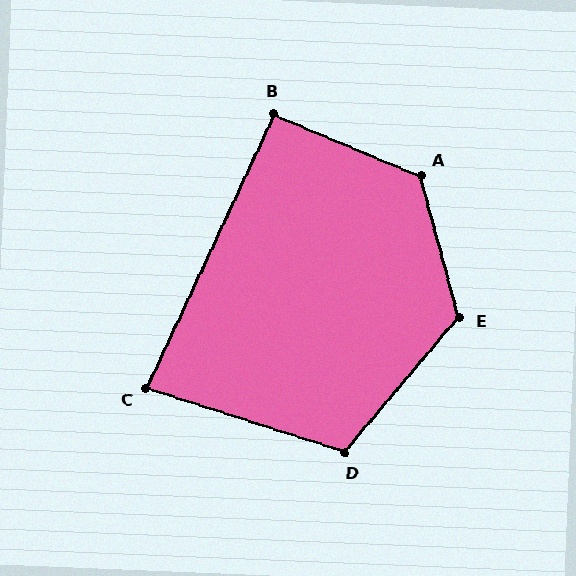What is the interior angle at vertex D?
Approximately 113 degrees (obtuse).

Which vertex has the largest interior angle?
A, at approximately 128 degrees.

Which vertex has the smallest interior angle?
C, at approximately 83 degrees.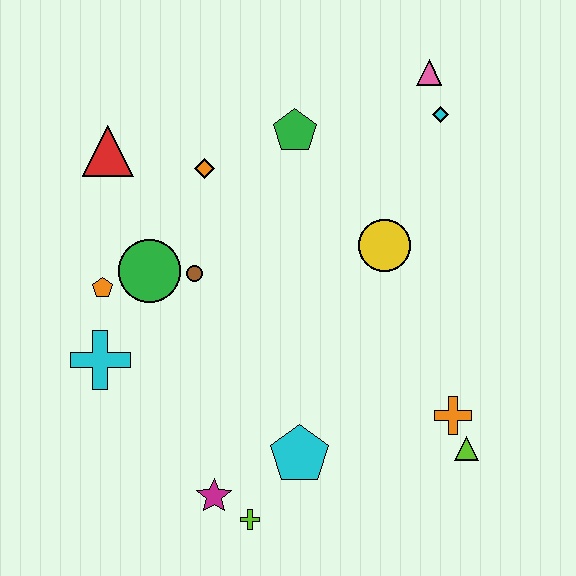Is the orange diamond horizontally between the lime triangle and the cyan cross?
Yes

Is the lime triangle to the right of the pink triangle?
Yes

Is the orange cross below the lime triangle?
No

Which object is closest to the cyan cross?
The orange pentagon is closest to the cyan cross.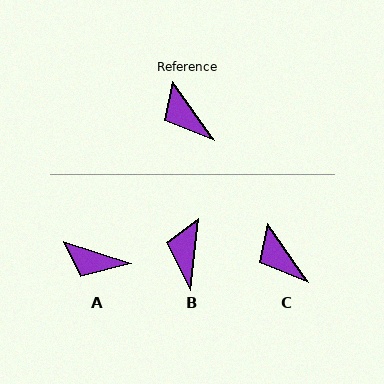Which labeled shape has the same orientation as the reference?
C.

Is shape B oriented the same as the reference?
No, it is off by about 42 degrees.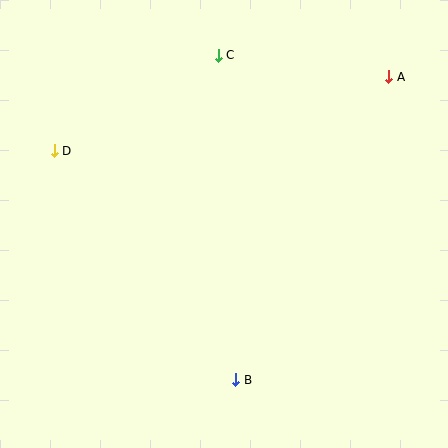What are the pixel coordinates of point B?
Point B is at (236, 380).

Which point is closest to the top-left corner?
Point D is closest to the top-left corner.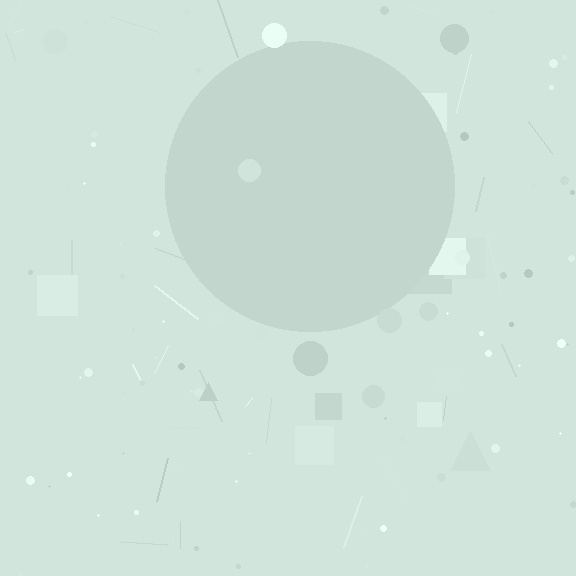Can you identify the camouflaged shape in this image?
The camouflaged shape is a circle.